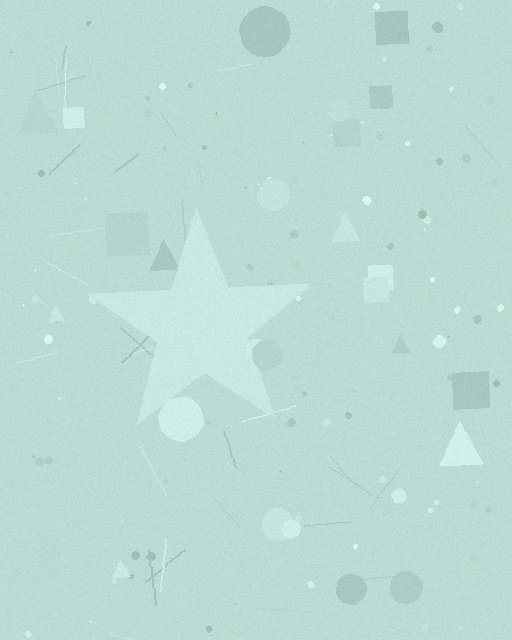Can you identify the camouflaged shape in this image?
The camouflaged shape is a star.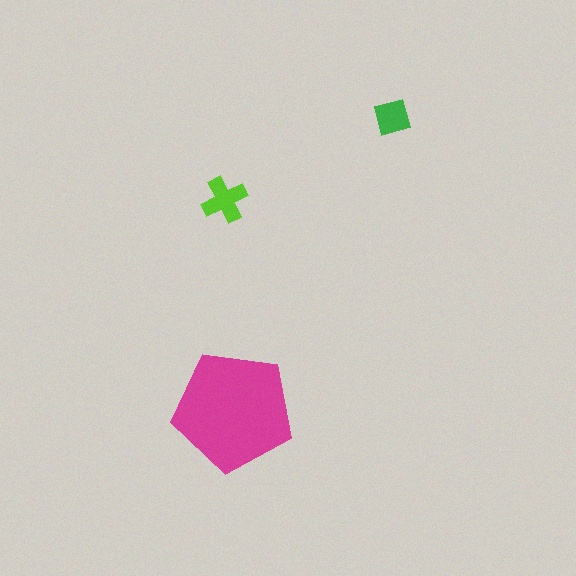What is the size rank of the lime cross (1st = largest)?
2nd.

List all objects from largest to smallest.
The magenta pentagon, the lime cross, the green square.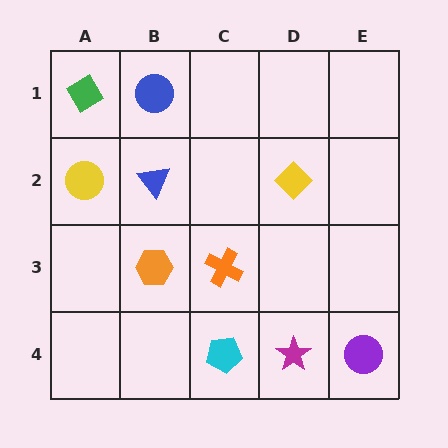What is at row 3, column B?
An orange hexagon.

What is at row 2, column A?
A yellow circle.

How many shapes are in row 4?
3 shapes.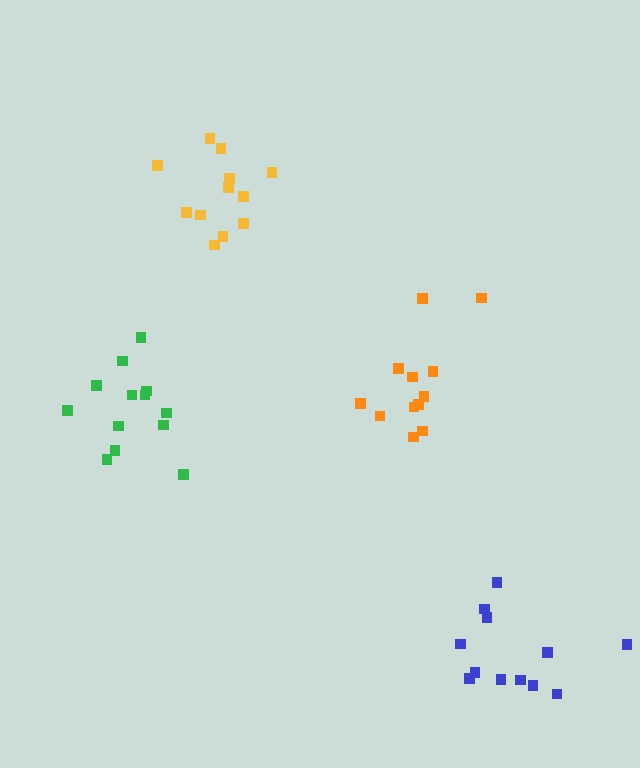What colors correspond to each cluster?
The clusters are colored: green, orange, blue, yellow.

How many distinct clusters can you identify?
There are 4 distinct clusters.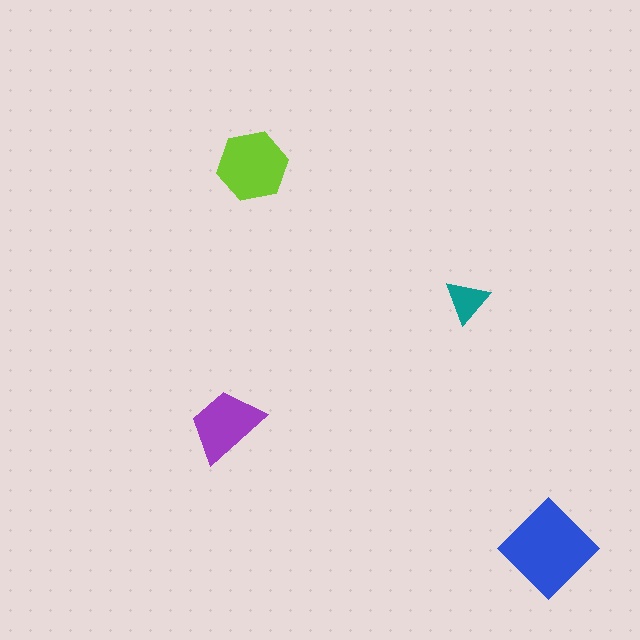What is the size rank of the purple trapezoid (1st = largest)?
3rd.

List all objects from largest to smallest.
The blue diamond, the lime hexagon, the purple trapezoid, the teal triangle.